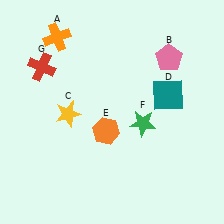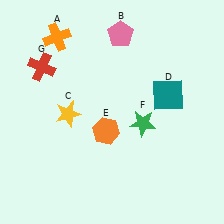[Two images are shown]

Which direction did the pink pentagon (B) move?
The pink pentagon (B) moved left.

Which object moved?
The pink pentagon (B) moved left.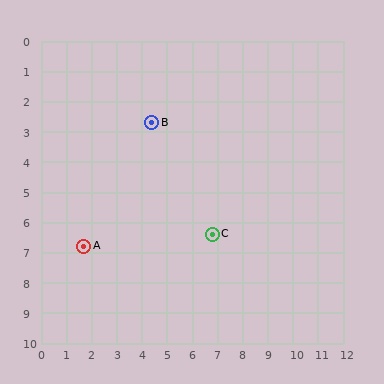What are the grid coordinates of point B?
Point B is at approximately (4.4, 2.7).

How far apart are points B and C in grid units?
Points B and C are about 4.4 grid units apart.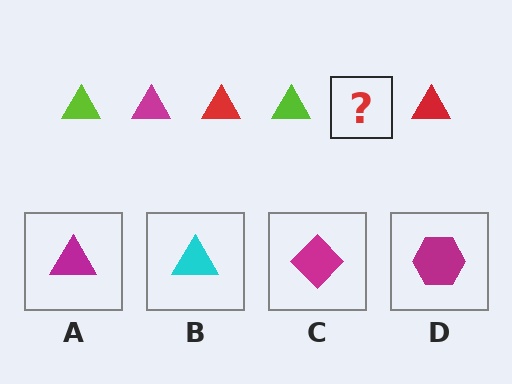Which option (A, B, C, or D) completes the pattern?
A.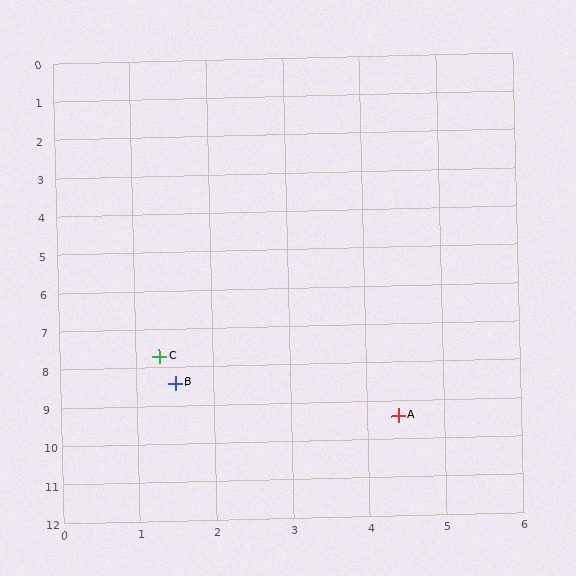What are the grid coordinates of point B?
Point B is at approximately (1.5, 8.4).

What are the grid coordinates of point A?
Point A is at approximately (4.4, 9.4).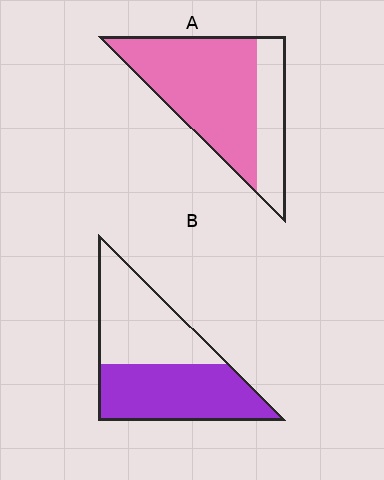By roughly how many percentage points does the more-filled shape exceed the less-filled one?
By roughly 20 percentage points (A over B).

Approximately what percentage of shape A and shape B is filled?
A is approximately 70% and B is approximately 50%.